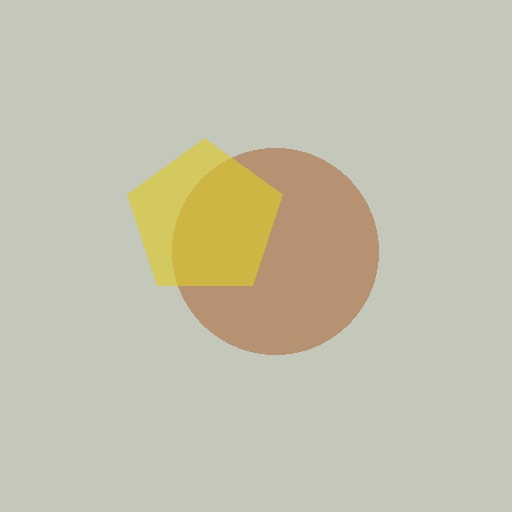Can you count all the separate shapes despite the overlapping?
Yes, there are 2 separate shapes.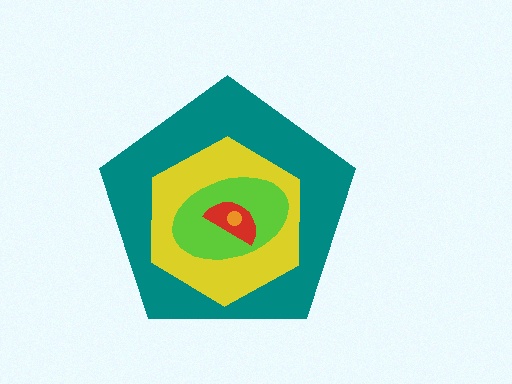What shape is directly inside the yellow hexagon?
The lime ellipse.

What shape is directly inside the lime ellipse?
The red semicircle.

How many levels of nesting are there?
5.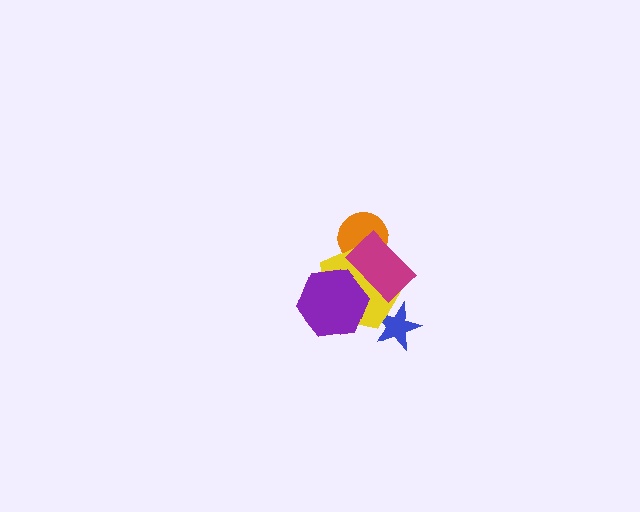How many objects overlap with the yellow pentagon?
4 objects overlap with the yellow pentagon.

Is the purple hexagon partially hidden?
Yes, it is partially covered by another shape.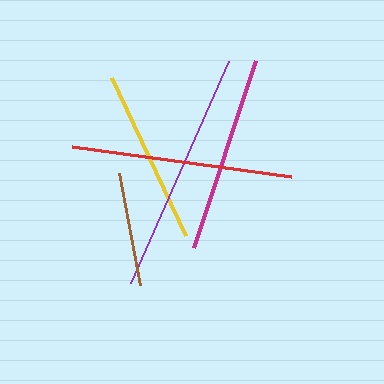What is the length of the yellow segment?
The yellow segment is approximately 175 pixels long.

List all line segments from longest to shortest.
From longest to shortest: purple, red, magenta, yellow, brown.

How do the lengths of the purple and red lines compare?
The purple and red lines are approximately the same length.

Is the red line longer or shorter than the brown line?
The red line is longer than the brown line.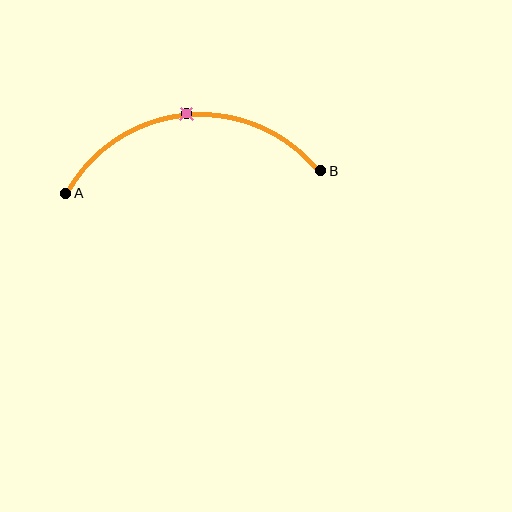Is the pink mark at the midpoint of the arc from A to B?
Yes. The pink mark lies on the arc at equal arc-length from both A and B — it is the arc midpoint.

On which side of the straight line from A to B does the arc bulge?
The arc bulges above the straight line connecting A and B.